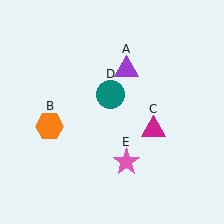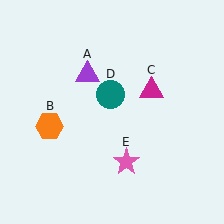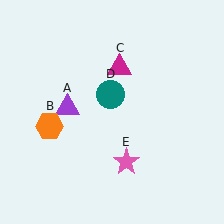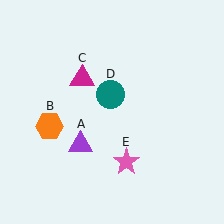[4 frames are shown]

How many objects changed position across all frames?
2 objects changed position: purple triangle (object A), magenta triangle (object C).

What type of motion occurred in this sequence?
The purple triangle (object A), magenta triangle (object C) rotated counterclockwise around the center of the scene.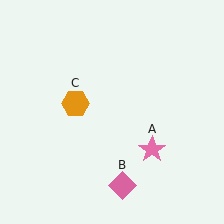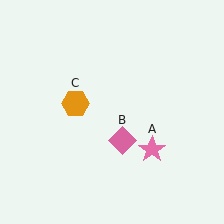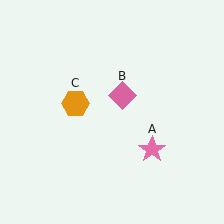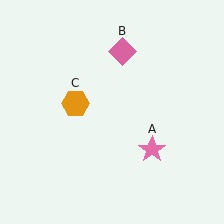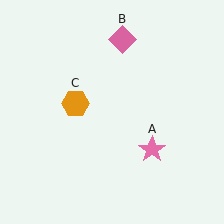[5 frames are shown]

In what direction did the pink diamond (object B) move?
The pink diamond (object B) moved up.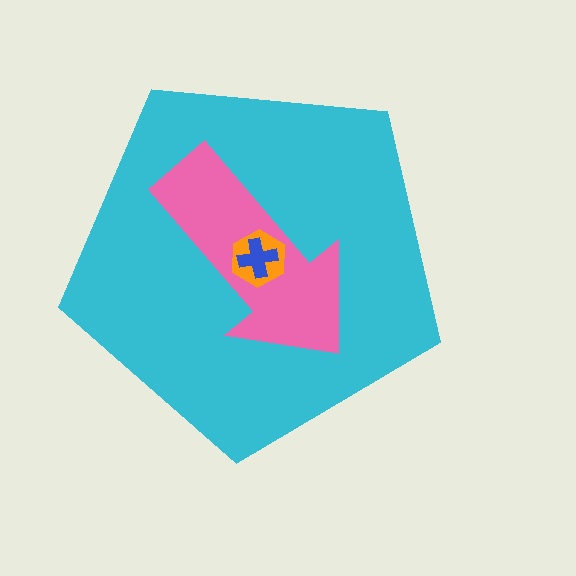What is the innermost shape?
The blue cross.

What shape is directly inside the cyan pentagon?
The pink arrow.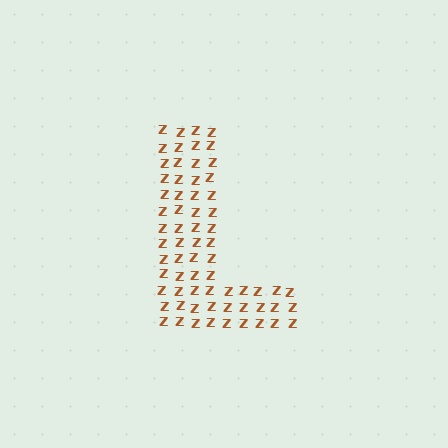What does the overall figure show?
The overall figure shows the letter L.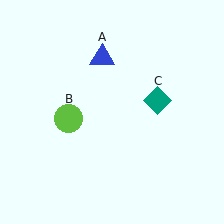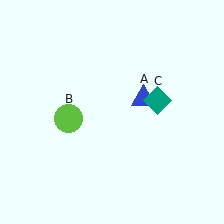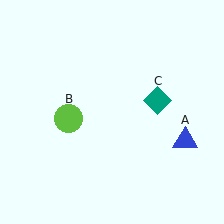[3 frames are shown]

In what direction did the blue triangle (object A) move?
The blue triangle (object A) moved down and to the right.